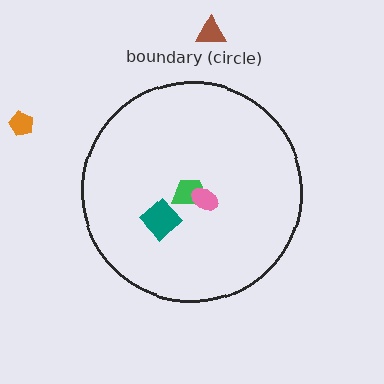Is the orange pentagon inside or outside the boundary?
Outside.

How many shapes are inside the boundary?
3 inside, 2 outside.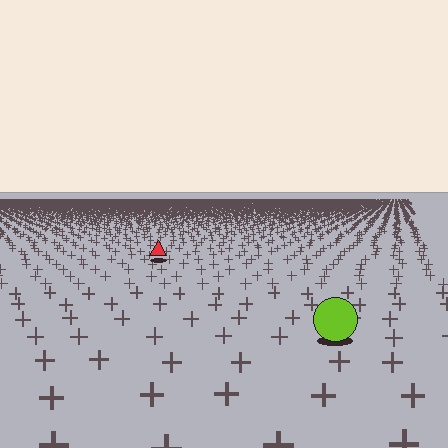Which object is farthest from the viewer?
The red triangle is farthest from the viewer. It appears smaller and the ground texture around it is denser.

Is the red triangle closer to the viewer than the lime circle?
No. The lime circle is closer — you can tell from the texture gradient: the ground texture is coarser near it.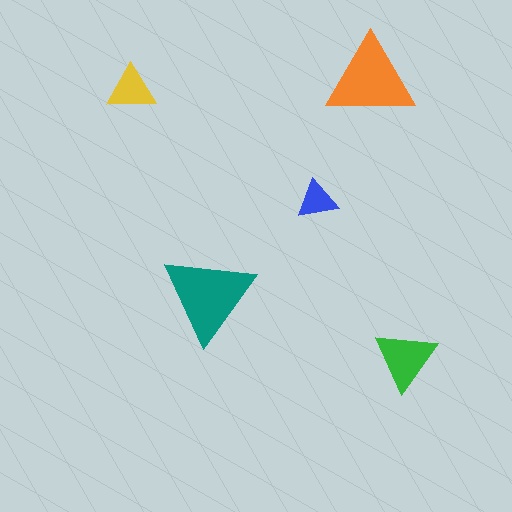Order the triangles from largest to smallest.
the teal one, the orange one, the green one, the yellow one, the blue one.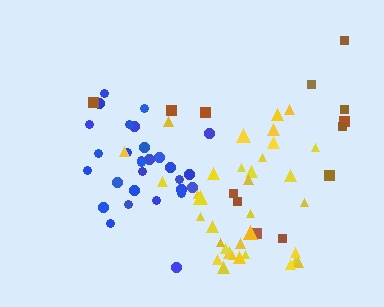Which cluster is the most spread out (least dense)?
Brown.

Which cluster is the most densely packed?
Blue.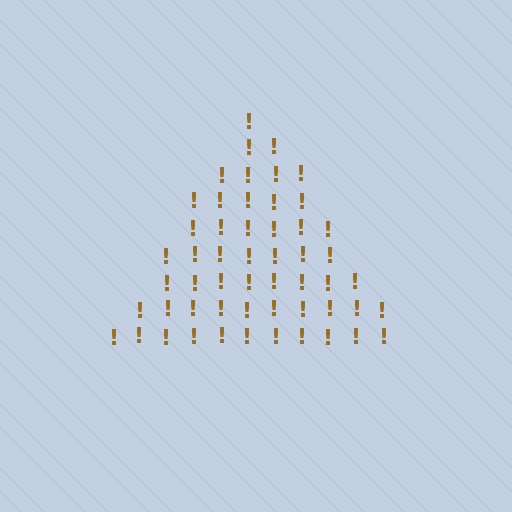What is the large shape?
The large shape is a triangle.